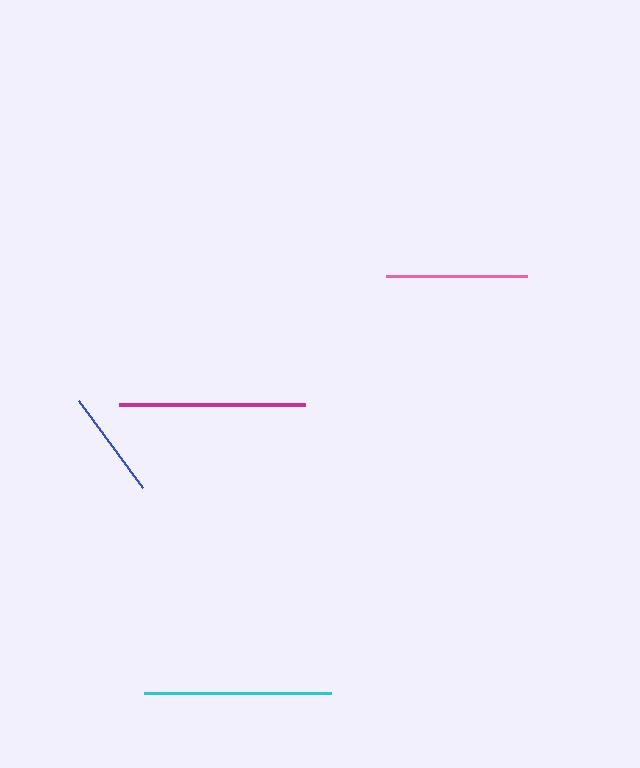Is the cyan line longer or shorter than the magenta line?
The cyan line is longer than the magenta line.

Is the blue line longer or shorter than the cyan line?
The cyan line is longer than the blue line.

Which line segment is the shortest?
The blue line is the shortest at approximately 108 pixels.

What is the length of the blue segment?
The blue segment is approximately 108 pixels long.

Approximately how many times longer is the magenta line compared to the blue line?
The magenta line is approximately 1.7 times the length of the blue line.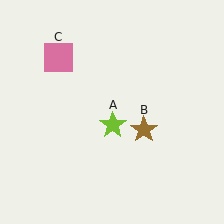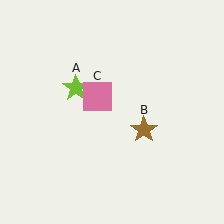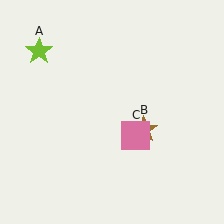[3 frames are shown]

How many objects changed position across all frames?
2 objects changed position: lime star (object A), pink square (object C).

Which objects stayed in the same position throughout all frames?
Brown star (object B) remained stationary.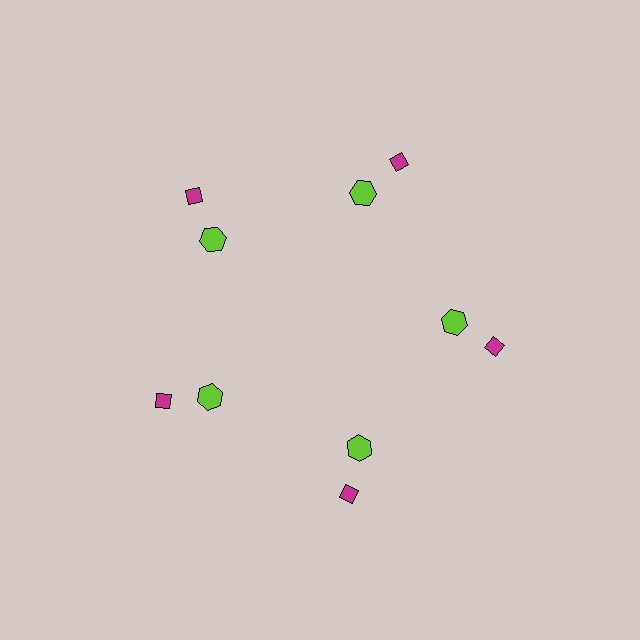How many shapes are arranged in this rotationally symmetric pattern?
There are 10 shapes, arranged in 5 groups of 2.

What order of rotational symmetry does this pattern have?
This pattern has 5-fold rotational symmetry.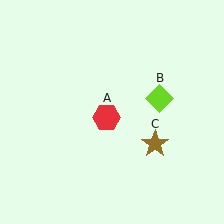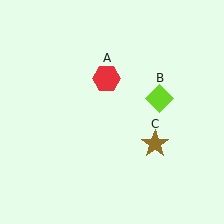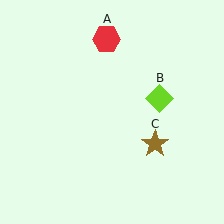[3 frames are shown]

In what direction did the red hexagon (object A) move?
The red hexagon (object A) moved up.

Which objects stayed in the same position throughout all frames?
Lime diamond (object B) and brown star (object C) remained stationary.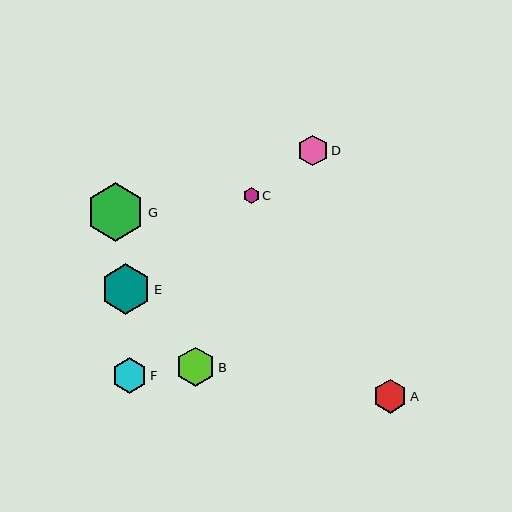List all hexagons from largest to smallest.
From largest to smallest: G, E, B, F, A, D, C.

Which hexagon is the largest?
Hexagon G is the largest with a size of approximately 59 pixels.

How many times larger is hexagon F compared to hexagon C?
Hexagon F is approximately 2.2 times the size of hexagon C.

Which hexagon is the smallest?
Hexagon C is the smallest with a size of approximately 16 pixels.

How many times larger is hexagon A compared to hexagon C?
Hexagon A is approximately 2.1 times the size of hexagon C.